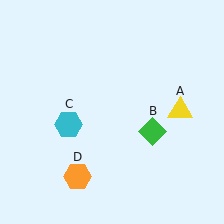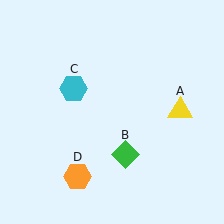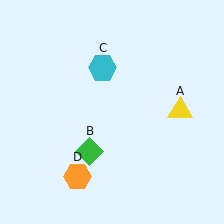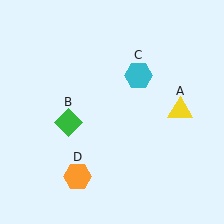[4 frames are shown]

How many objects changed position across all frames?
2 objects changed position: green diamond (object B), cyan hexagon (object C).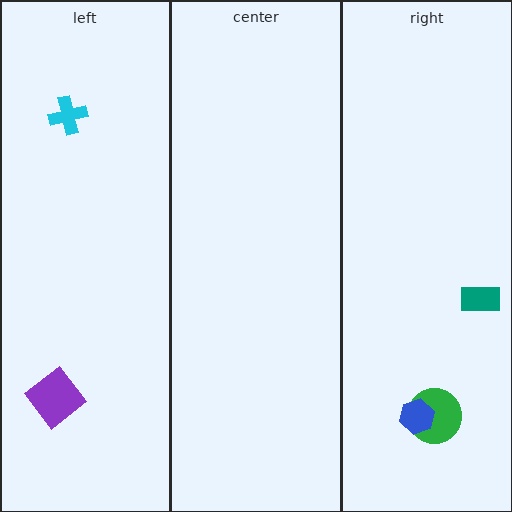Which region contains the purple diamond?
The left region.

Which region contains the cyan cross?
The left region.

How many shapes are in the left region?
2.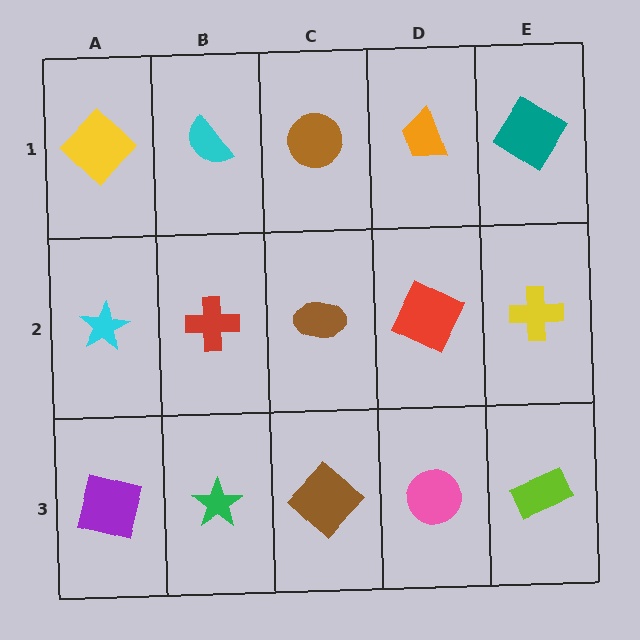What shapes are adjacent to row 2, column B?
A cyan semicircle (row 1, column B), a green star (row 3, column B), a cyan star (row 2, column A), a brown ellipse (row 2, column C).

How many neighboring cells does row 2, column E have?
3.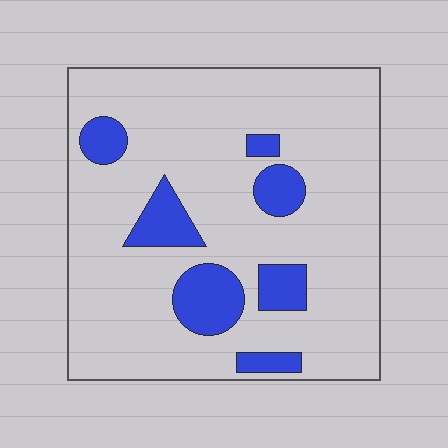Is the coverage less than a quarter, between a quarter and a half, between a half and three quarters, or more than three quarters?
Less than a quarter.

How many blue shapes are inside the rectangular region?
7.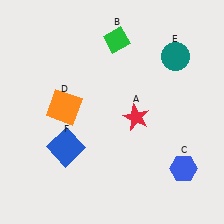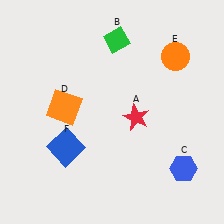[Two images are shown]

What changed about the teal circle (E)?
In Image 1, E is teal. In Image 2, it changed to orange.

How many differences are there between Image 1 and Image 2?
There is 1 difference between the two images.